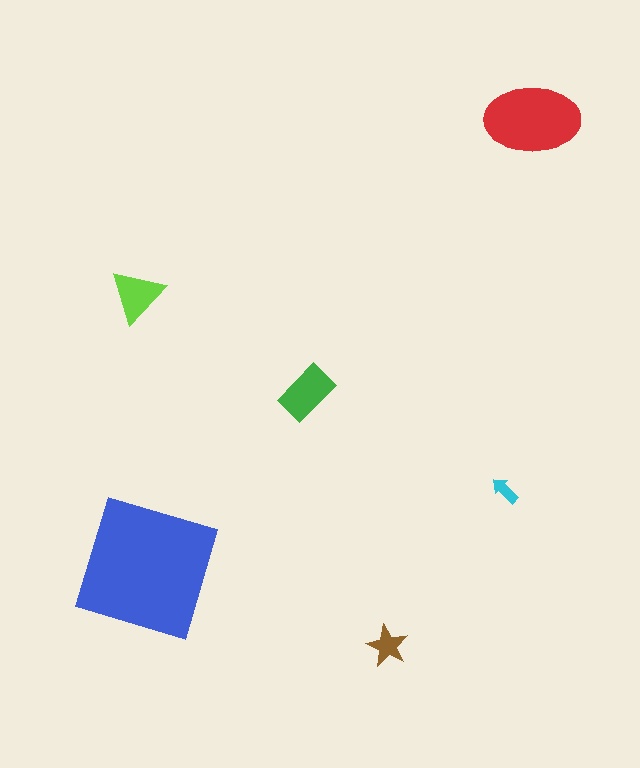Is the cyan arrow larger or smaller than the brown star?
Smaller.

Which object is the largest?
The blue square.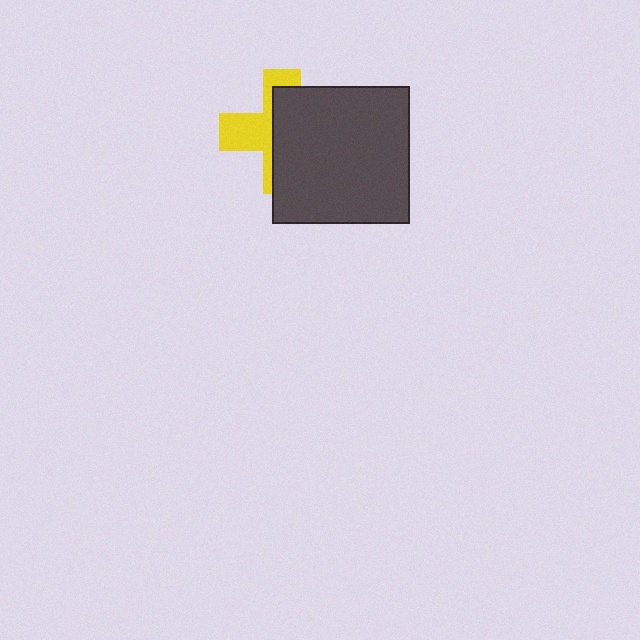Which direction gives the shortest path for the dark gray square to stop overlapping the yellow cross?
Moving right gives the shortest separation.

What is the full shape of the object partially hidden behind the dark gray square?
The partially hidden object is a yellow cross.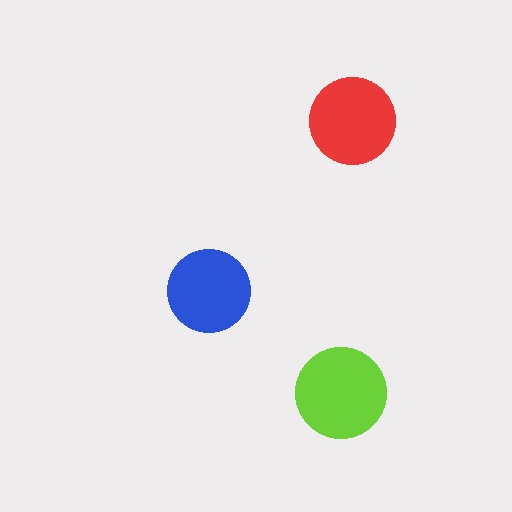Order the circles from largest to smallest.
the lime one, the red one, the blue one.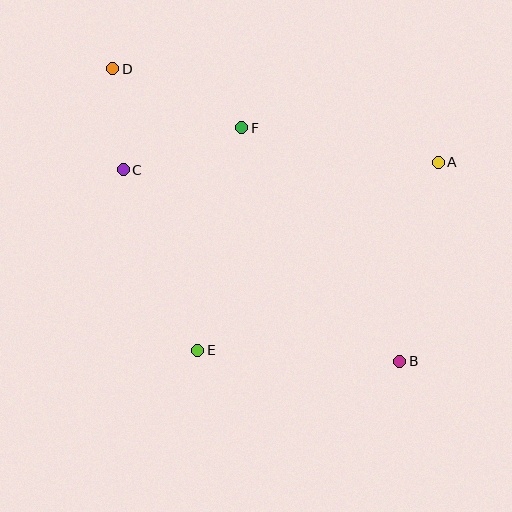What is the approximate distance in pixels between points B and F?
The distance between B and F is approximately 282 pixels.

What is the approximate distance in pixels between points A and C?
The distance between A and C is approximately 315 pixels.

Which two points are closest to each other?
Points C and D are closest to each other.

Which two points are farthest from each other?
Points B and D are farthest from each other.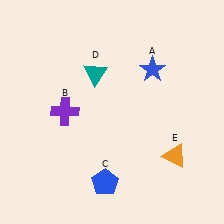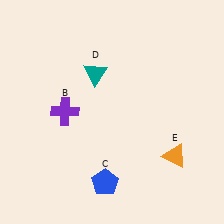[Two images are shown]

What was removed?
The blue star (A) was removed in Image 2.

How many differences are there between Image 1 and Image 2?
There is 1 difference between the two images.